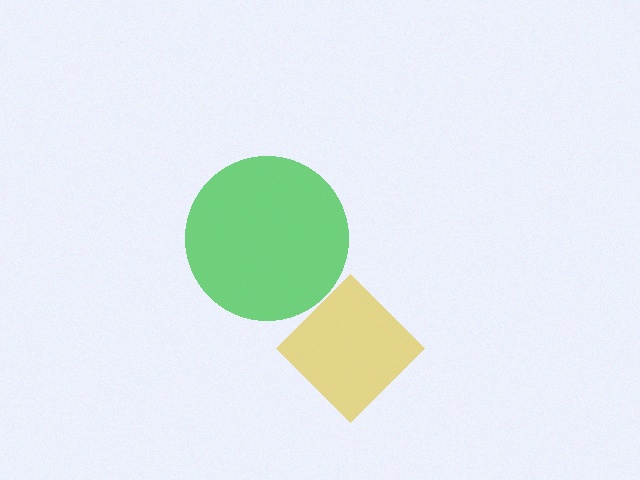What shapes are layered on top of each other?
The layered shapes are: a green circle, a yellow diamond.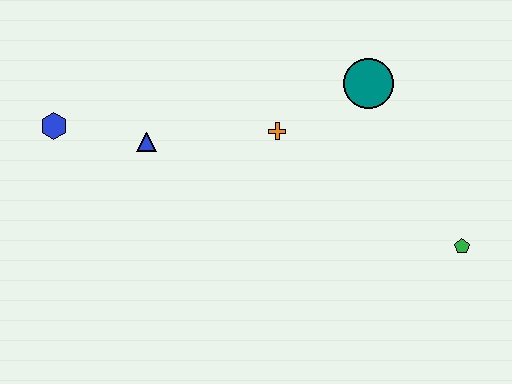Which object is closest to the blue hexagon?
The blue triangle is closest to the blue hexagon.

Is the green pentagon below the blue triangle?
Yes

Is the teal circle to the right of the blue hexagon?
Yes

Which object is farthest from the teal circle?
The blue hexagon is farthest from the teal circle.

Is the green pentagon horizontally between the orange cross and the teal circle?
No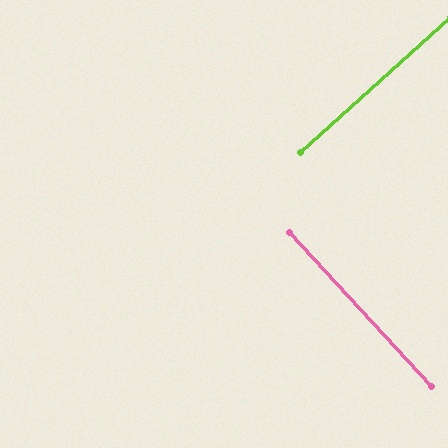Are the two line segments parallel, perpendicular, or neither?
Perpendicular — they meet at approximately 89°.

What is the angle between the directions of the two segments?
Approximately 89 degrees.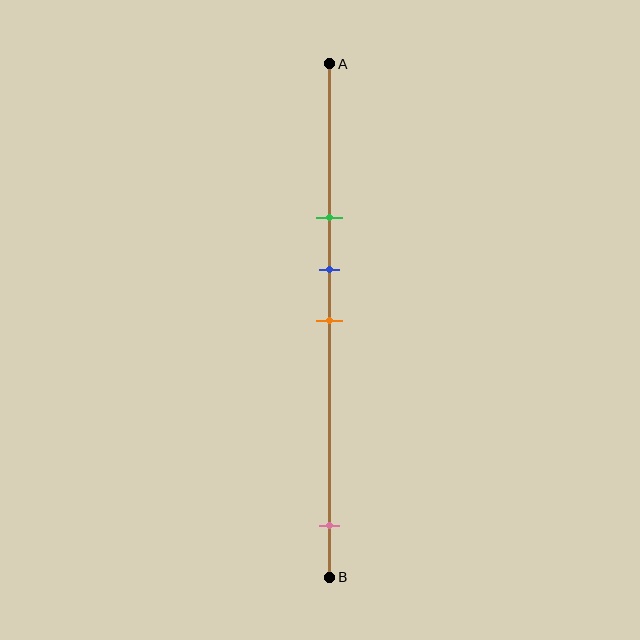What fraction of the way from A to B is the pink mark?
The pink mark is approximately 90% (0.9) of the way from A to B.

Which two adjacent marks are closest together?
The blue and orange marks are the closest adjacent pair.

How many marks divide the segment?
There are 4 marks dividing the segment.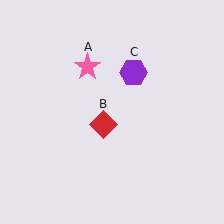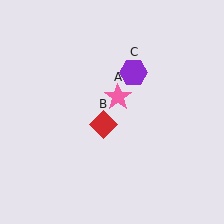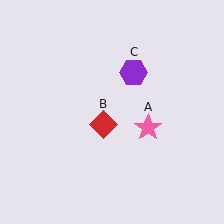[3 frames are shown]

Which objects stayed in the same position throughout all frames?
Red diamond (object B) and purple hexagon (object C) remained stationary.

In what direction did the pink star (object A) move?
The pink star (object A) moved down and to the right.